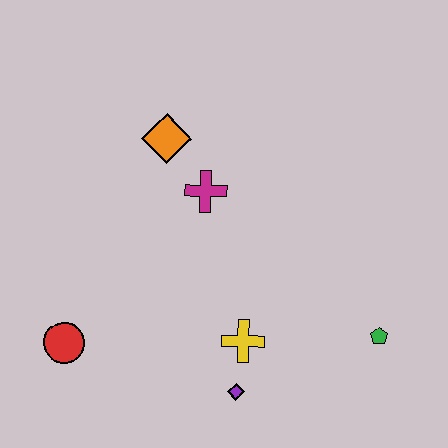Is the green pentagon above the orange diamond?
No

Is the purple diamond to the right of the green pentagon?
No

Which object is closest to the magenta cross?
The orange diamond is closest to the magenta cross.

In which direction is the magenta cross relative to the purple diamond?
The magenta cross is above the purple diamond.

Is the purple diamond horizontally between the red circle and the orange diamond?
No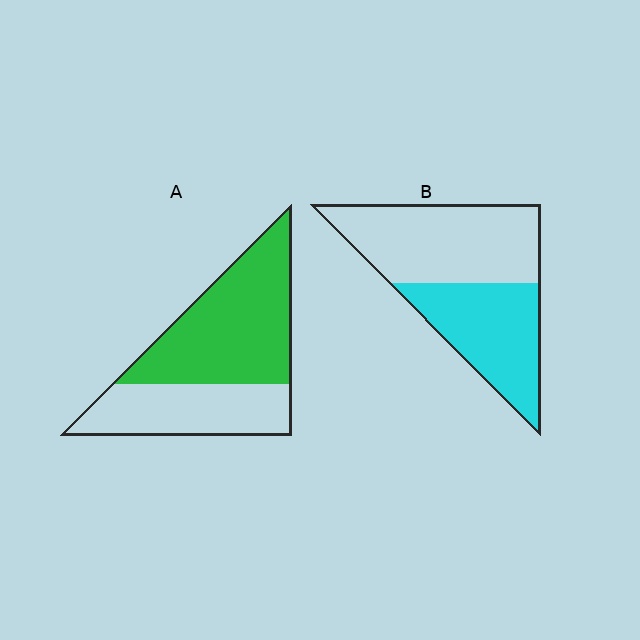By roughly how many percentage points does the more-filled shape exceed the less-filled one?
By roughly 15 percentage points (A over B).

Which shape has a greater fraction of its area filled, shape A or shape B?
Shape A.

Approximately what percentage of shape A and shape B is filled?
A is approximately 60% and B is approximately 45%.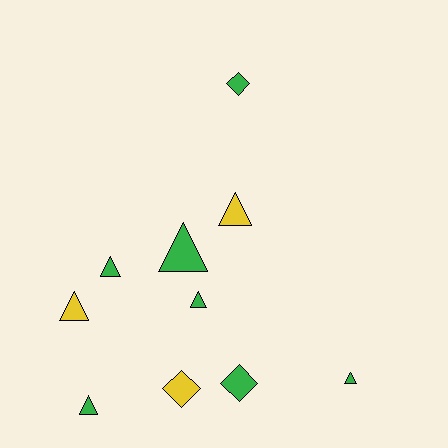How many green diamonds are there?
There are 2 green diamonds.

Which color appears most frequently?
Green, with 7 objects.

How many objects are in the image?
There are 10 objects.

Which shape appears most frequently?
Triangle, with 7 objects.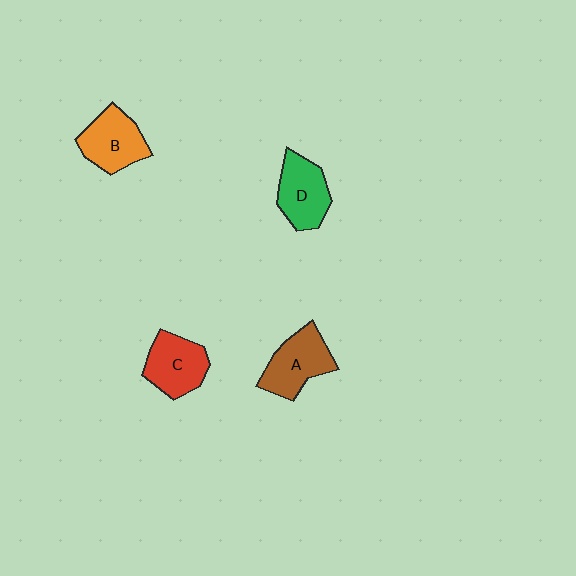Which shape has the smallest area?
Shape C (red).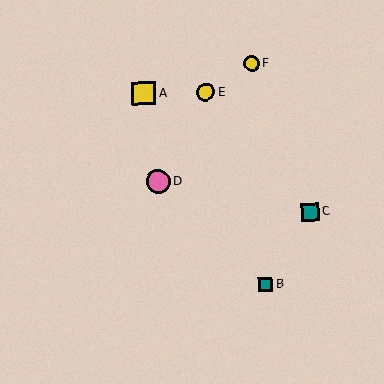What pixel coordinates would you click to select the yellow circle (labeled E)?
Click at (206, 92) to select the yellow circle E.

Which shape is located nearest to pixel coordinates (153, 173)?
The pink circle (labeled D) at (158, 182) is nearest to that location.